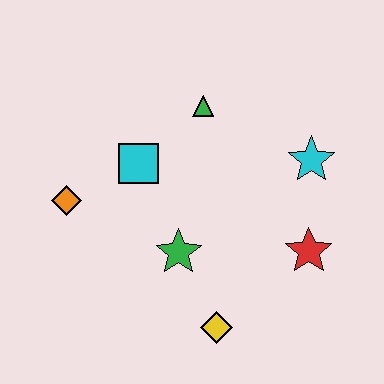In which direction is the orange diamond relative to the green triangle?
The orange diamond is to the left of the green triangle.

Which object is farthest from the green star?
The cyan star is farthest from the green star.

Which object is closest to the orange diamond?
The cyan square is closest to the orange diamond.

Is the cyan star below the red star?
No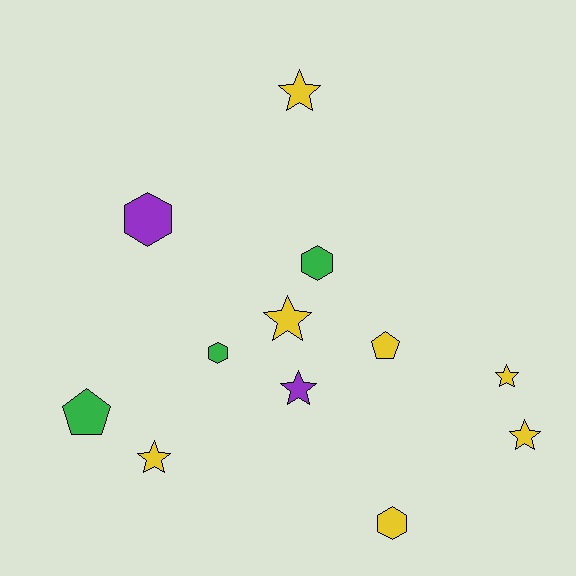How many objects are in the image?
There are 12 objects.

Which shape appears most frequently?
Star, with 6 objects.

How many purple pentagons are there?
There are no purple pentagons.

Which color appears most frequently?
Yellow, with 7 objects.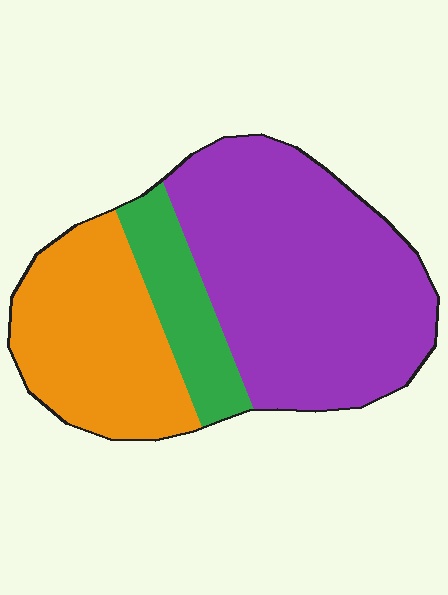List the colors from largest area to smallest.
From largest to smallest: purple, orange, green.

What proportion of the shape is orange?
Orange takes up about one third (1/3) of the shape.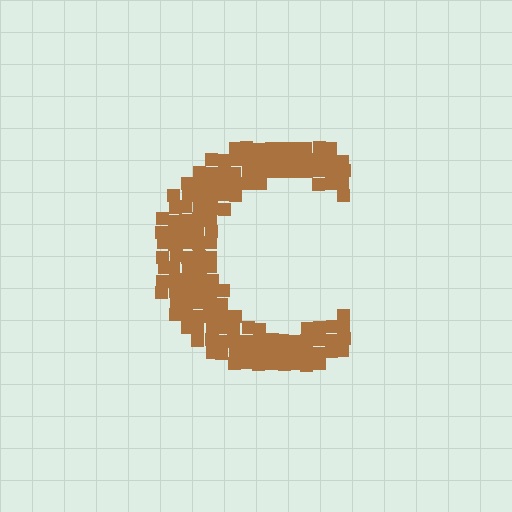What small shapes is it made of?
It is made of small squares.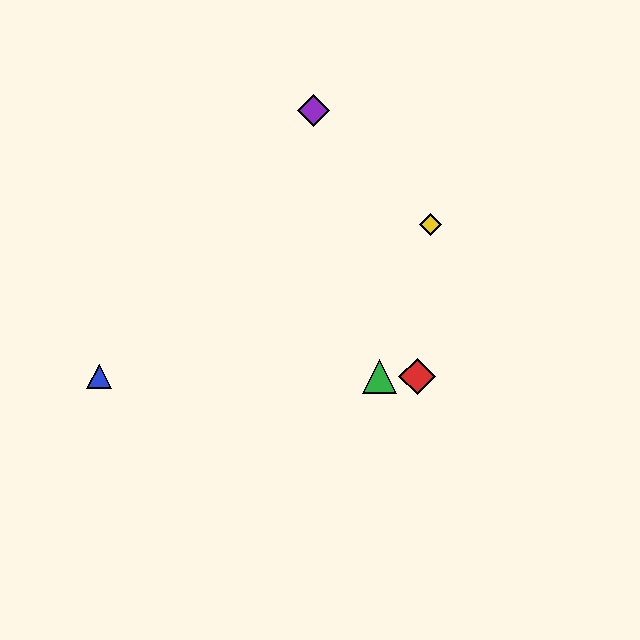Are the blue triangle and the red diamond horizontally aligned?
Yes, both are at y≈377.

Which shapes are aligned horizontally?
The red diamond, the blue triangle, the green triangle are aligned horizontally.